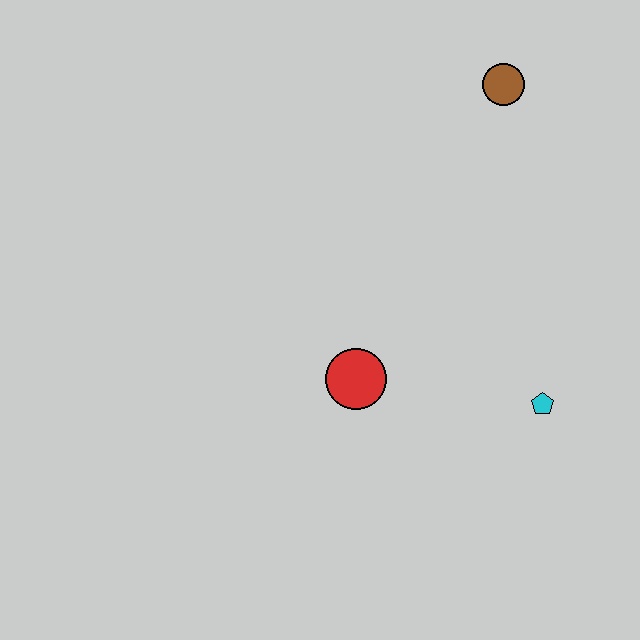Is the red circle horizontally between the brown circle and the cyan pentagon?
No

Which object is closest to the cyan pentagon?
The red circle is closest to the cyan pentagon.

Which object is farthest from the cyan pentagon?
The brown circle is farthest from the cyan pentagon.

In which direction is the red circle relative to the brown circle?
The red circle is below the brown circle.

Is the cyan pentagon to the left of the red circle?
No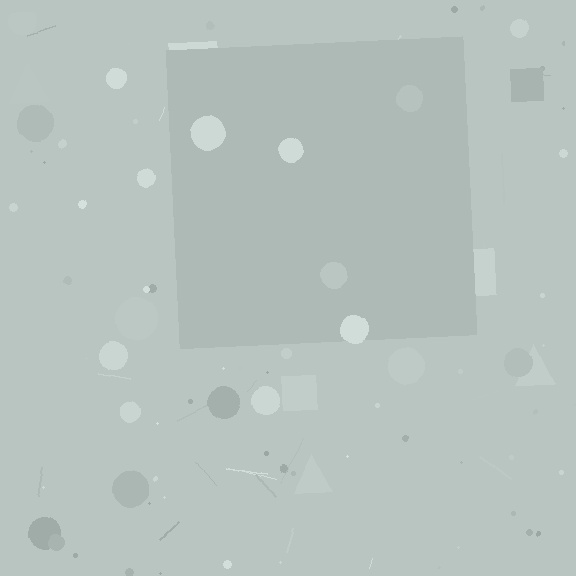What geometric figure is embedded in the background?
A square is embedded in the background.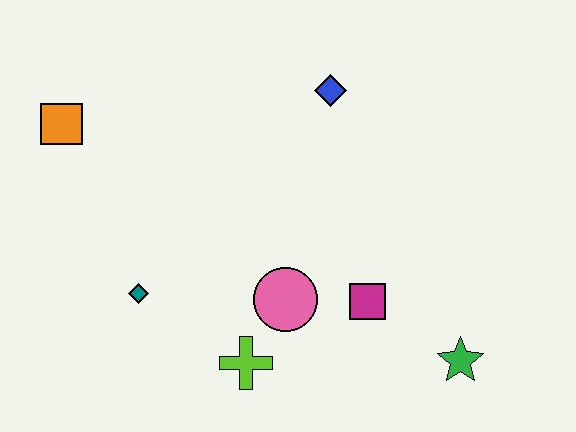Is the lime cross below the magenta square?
Yes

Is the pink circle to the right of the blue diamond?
No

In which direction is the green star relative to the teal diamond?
The green star is to the right of the teal diamond.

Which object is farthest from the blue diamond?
The green star is farthest from the blue diamond.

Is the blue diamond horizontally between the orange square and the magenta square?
Yes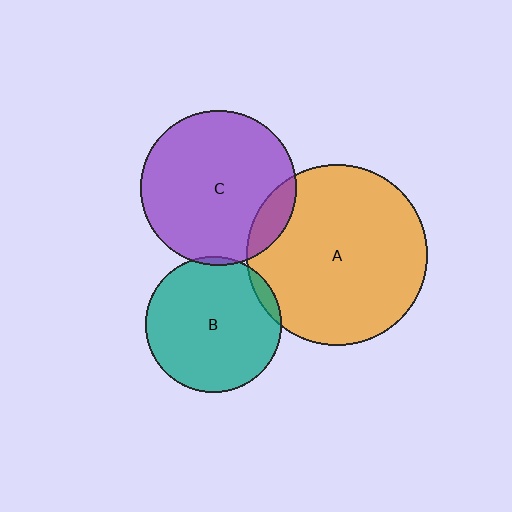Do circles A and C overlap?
Yes.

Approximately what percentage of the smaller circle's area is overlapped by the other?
Approximately 10%.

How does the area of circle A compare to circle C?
Approximately 1.4 times.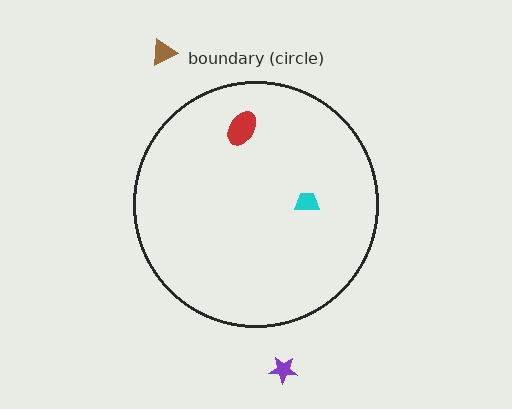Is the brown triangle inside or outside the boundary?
Outside.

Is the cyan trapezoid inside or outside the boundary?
Inside.